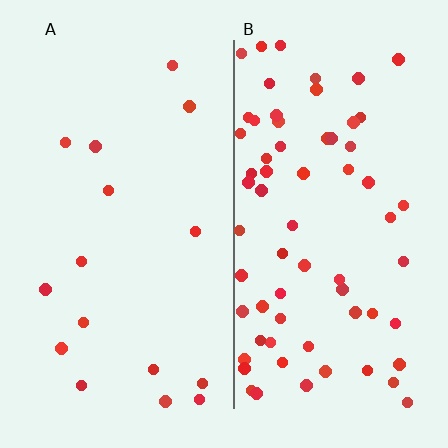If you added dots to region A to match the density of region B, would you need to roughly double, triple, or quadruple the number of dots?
Approximately quadruple.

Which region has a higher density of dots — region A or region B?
B (the right).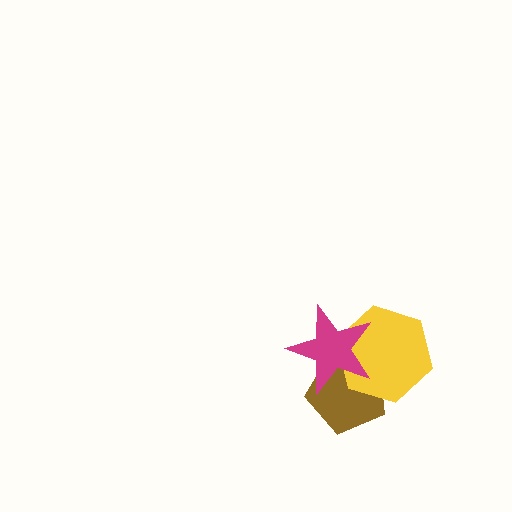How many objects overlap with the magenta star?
2 objects overlap with the magenta star.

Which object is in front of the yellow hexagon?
The magenta star is in front of the yellow hexagon.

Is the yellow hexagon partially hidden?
Yes, it is partially covered by another shape.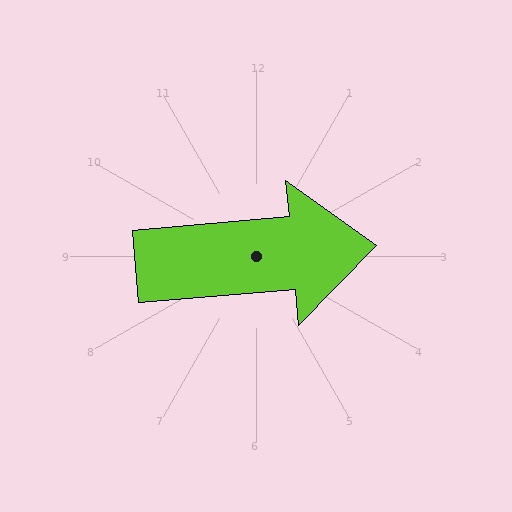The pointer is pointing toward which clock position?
Roughly 3 o'clock.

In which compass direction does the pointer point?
East.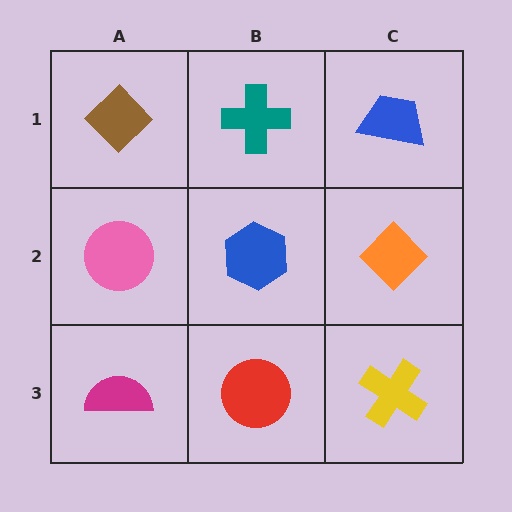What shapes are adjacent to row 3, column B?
A blue hexagon (row 2, column B), a magenta semicircle (row 3, column A), a yellow cross (row 3, column C).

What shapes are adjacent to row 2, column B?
A teal cross (row 1, column B), a red circle (row 3, column B), a pink circle (row 2, column A), an orange diamond (row 2, column C).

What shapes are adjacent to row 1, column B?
A blue hexagon (row 2, column B), a brown diamond (row 1, column A), a blue trapezoid (row 1, column C).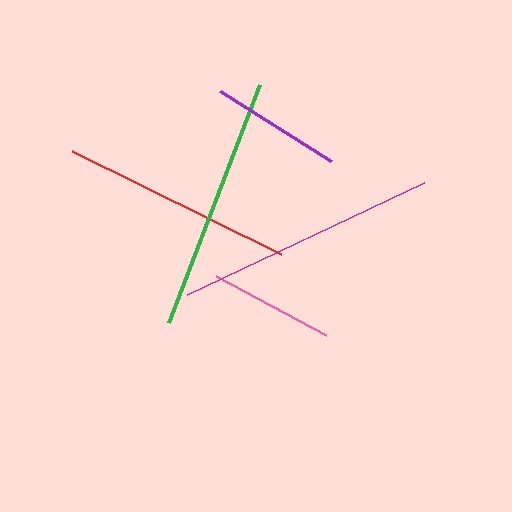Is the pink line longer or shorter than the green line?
The green line is longer than the pink line.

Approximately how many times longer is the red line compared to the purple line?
The red line is approximately 1.8 times the length of the purple line.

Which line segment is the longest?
The magenta line is the longest at approximately 262 pixels.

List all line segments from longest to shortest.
From longest to shortest: magenta, green, red, purple, pink.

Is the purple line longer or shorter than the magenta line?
The magenta line is longer than the purple line.